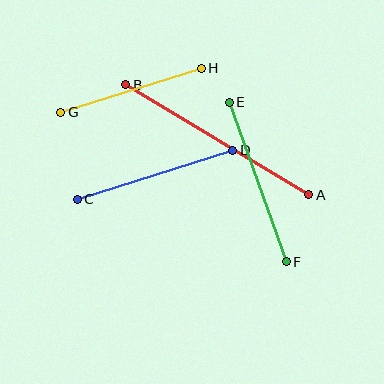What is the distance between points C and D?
The distance is approximately 163 pixels.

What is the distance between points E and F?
The distance is approximately 169 pixels.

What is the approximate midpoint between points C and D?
The midpoint is at approximately (155, 175) pixels.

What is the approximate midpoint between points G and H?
The midpoint is at approximately (131, 90) pixels.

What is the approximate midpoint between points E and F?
The midpoint is at approximately (258, 182) pixels.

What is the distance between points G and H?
The distance is approximately 147 pixels.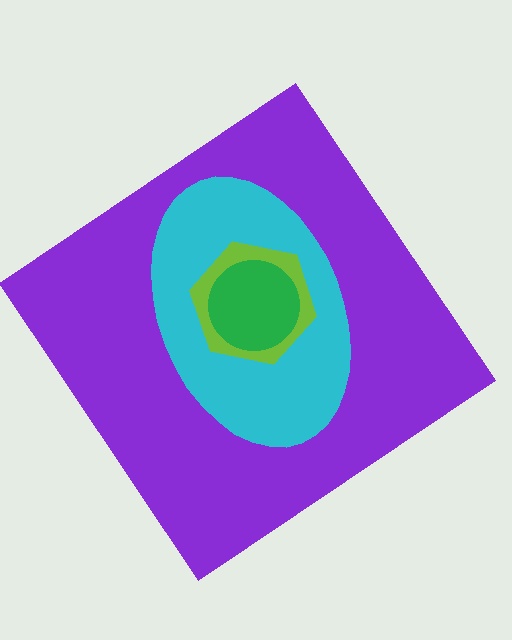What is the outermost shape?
The purple diamond.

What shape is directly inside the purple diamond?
The cyan ellipse.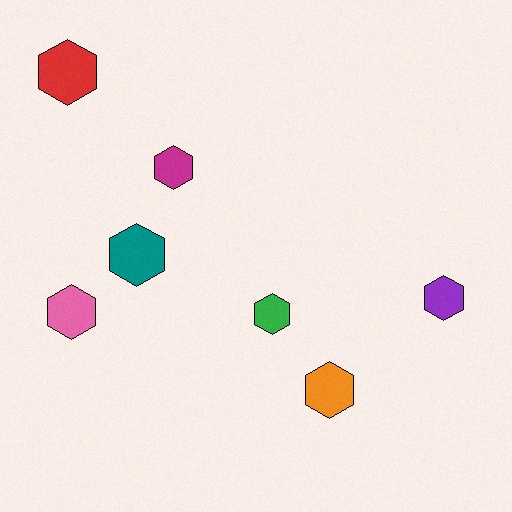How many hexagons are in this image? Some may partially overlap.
There are 7 hexagons.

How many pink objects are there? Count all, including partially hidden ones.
There is 1 pink object.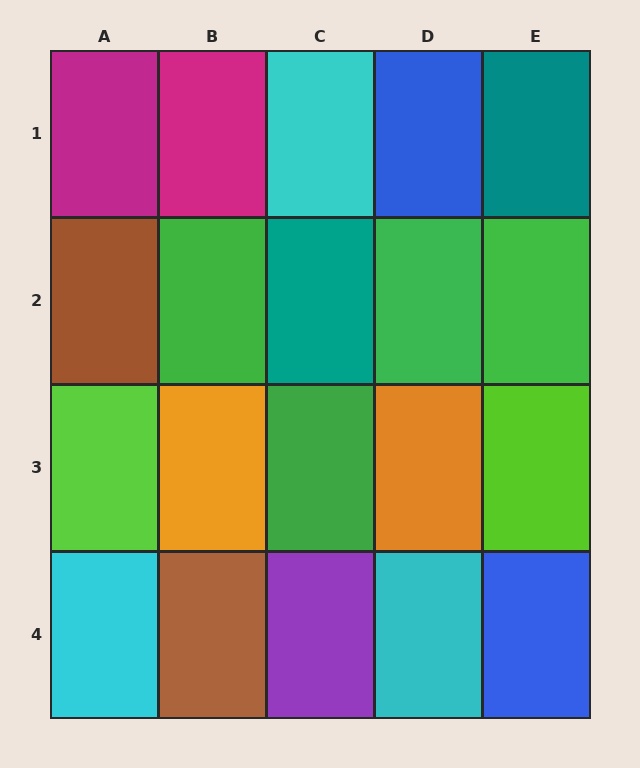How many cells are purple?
1 cell is purple.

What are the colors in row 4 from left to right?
Cyan, brown, purple, cyan, blue.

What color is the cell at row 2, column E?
Green.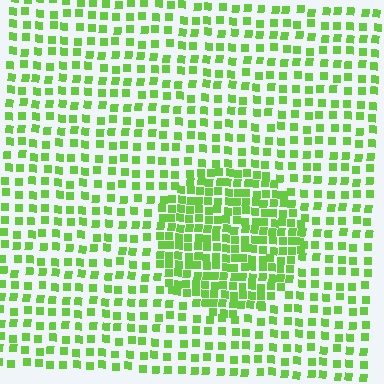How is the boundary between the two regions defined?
The boundary is defined by a change in element density (approximately 1.9x ratio). All elements are the same color, size, and shape.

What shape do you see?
I see a circle.